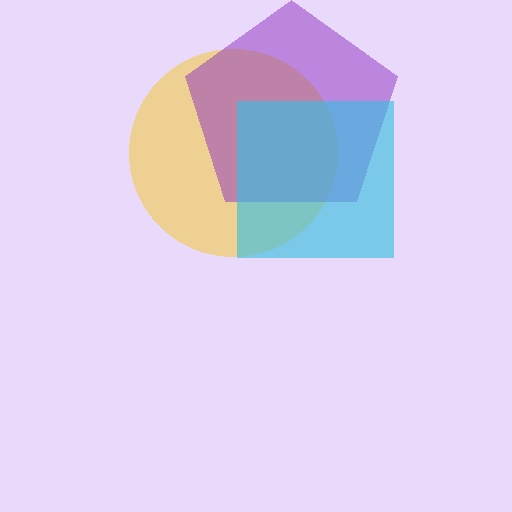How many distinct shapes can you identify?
There are 3 distinct shapes: a yellow circle, a purple pentagon, a cyan square.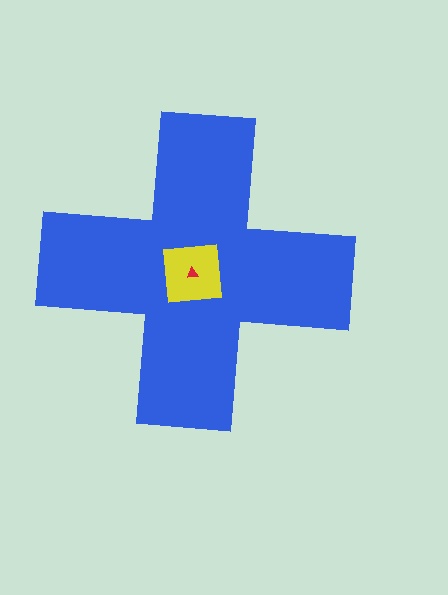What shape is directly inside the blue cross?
The yellow square.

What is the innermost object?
The red triangle.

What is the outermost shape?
The blue cross.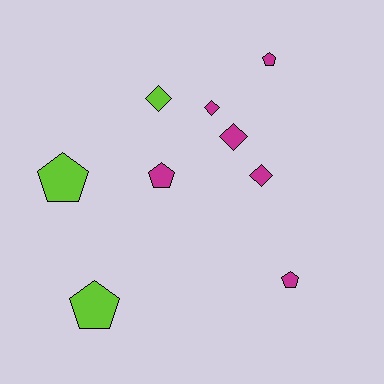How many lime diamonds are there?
There is 1 lime diamond.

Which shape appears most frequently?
Pentagon, with 5 objects.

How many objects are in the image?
There are 9 objects.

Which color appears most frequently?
Magenta, with 6 objects.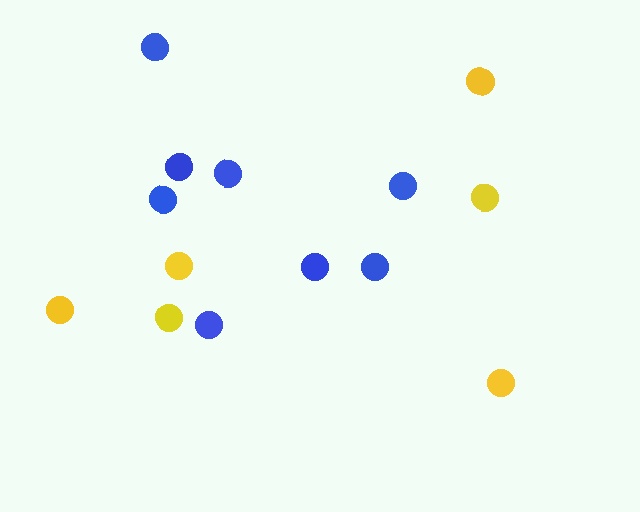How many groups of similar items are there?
There are 2 groups: one group of yellow circles (6) and one group of blue circles (8).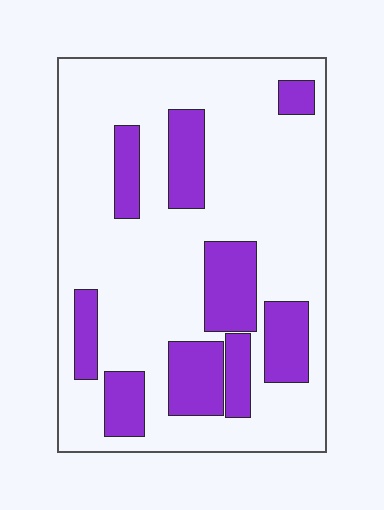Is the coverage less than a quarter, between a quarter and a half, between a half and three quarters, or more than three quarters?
Between a quarter and a half.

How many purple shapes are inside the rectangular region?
9.